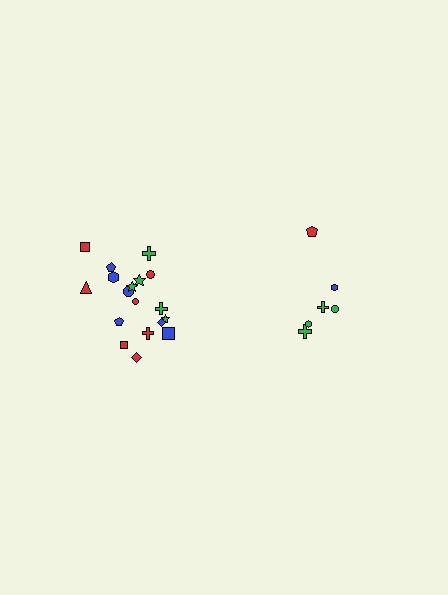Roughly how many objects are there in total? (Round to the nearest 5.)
Roughly 25 objects in total.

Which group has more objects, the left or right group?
The left group.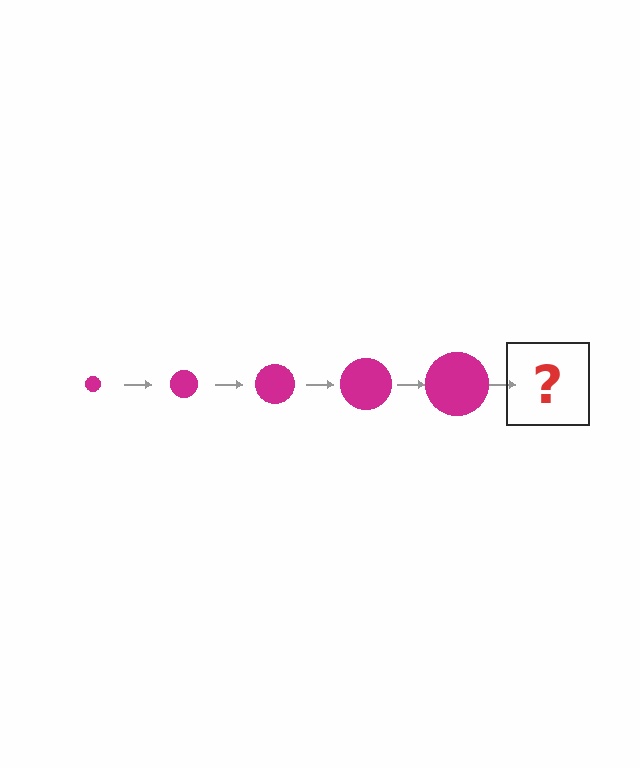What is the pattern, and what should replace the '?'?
The pattern is that the circle gets progressively larger each step. The '?' should be a magenta circle, larger than the previous one.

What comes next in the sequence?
The next element should be a magenta circle, larger than the previous one.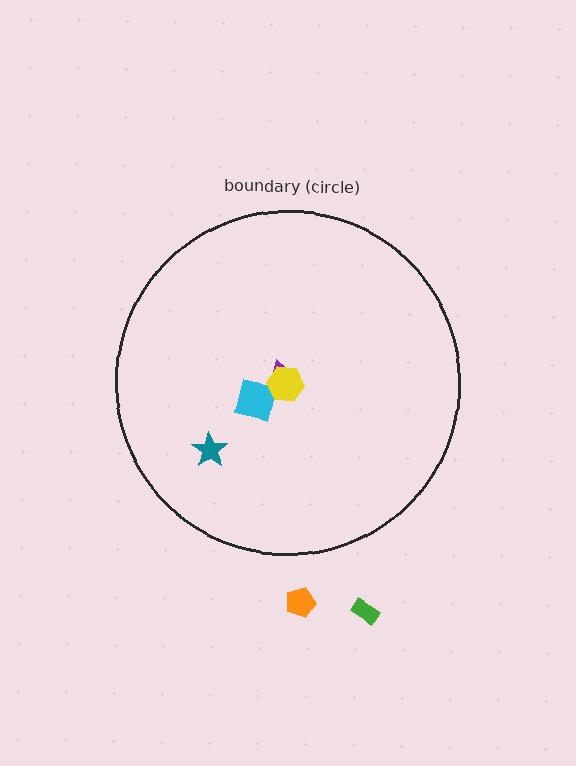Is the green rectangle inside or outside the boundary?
Outside.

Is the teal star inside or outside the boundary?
Inside.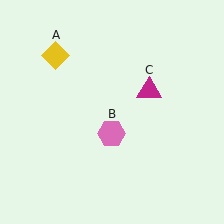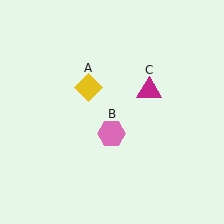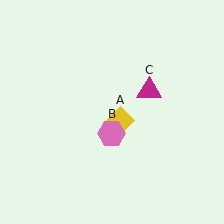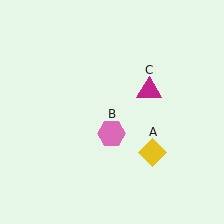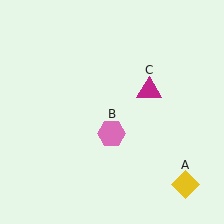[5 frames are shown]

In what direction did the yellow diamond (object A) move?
The yellow diamond (object A) moved down and to the right.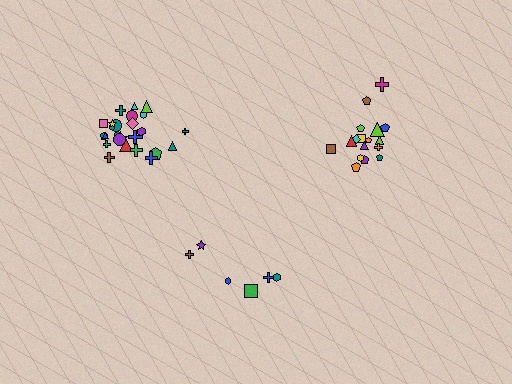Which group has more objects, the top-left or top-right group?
The top-left group.